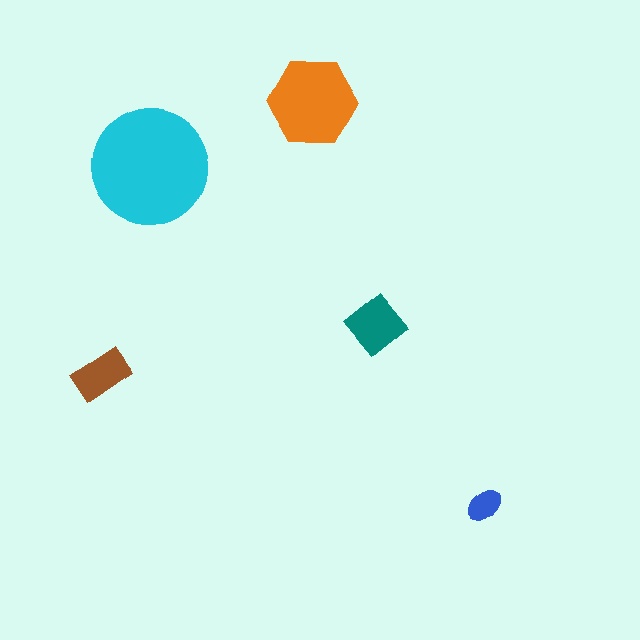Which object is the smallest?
The blue ellipse.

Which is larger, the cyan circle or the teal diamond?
The cyan circle.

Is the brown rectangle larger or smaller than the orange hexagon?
Smaller.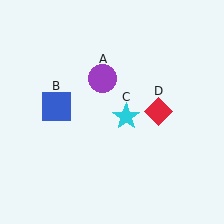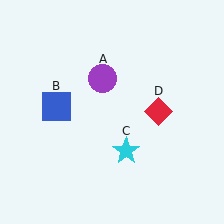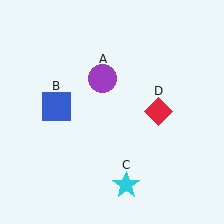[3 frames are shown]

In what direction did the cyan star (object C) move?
The cyan star (object C) moved down.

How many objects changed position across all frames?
1 object changed position: cyan star (object C).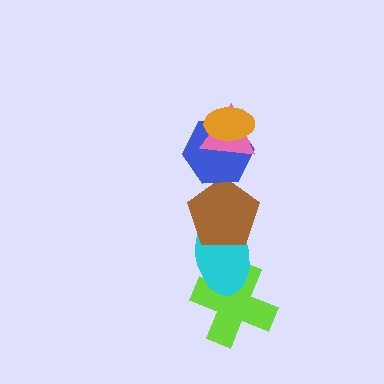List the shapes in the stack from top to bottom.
From top to bottom: the orange ellipse, the pink triangle, the blue hexagon, the brown pentagon, the cyan ellipse, the lime cross.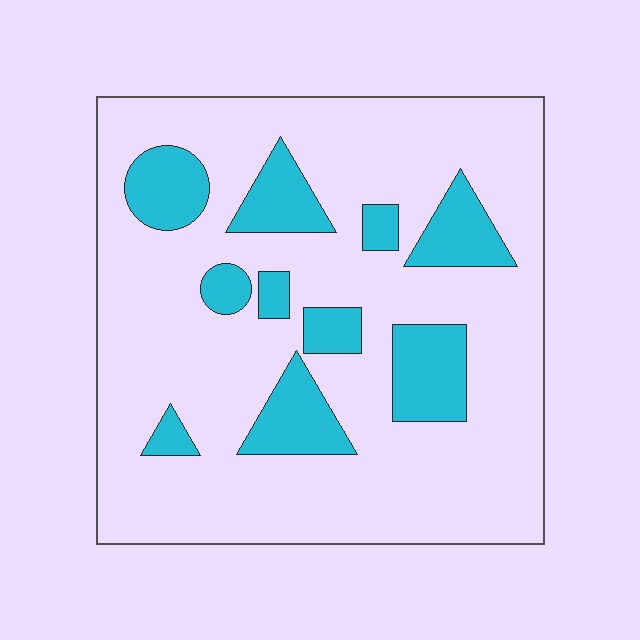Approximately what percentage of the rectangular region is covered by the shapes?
Approximately 20%.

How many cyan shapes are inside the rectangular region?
10.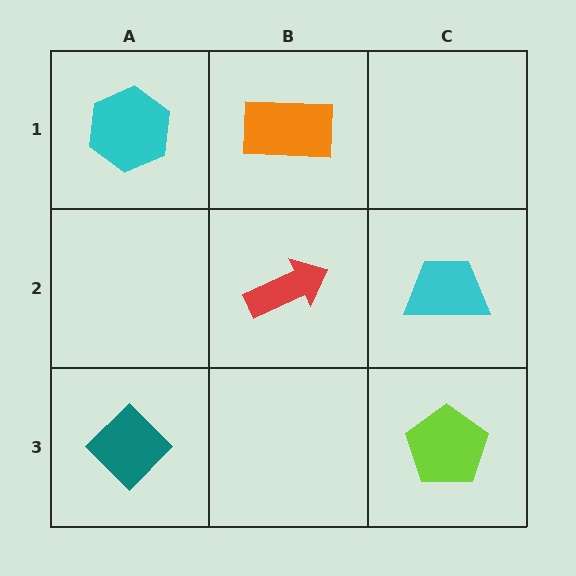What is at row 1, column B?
An orange rectangle.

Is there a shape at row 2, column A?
No, that cell is empty.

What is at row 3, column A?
A teal diamond.